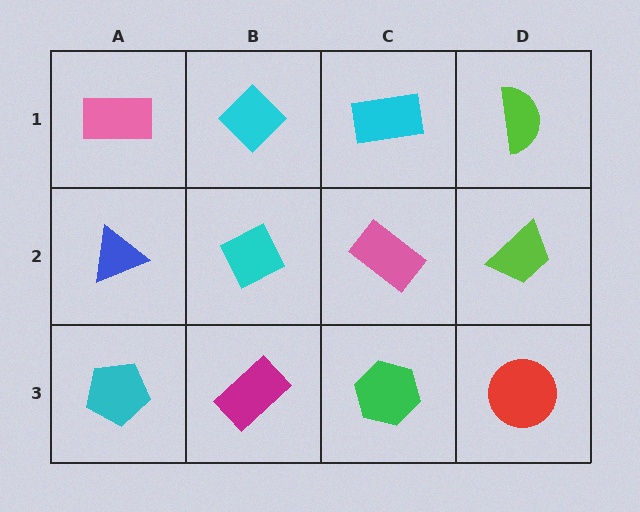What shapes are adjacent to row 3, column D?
A lime trapezoid (row 2, column D), a green hexagon (row 3, column C).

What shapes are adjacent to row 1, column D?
A lime trapezoid (row 2, column D), a cyan rectangle (row 1, column C).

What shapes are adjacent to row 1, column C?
A pink rectangle (row 2, column C), a cyan diamond (row 1, column B), a lime semicircle (row 1, column D).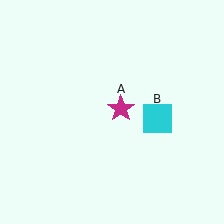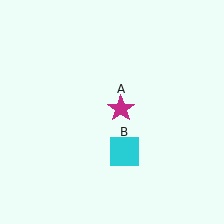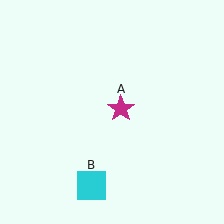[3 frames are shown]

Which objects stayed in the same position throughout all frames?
Magenta star (object A) remained stationary.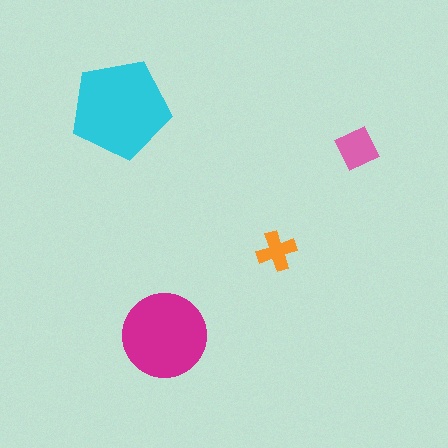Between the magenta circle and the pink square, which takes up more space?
The magenta circle.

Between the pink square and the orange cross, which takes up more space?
The pink square.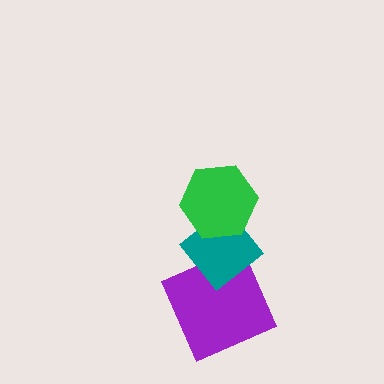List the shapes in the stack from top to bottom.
From top to bottom: the green hexagon, the teal diamond, the purple square.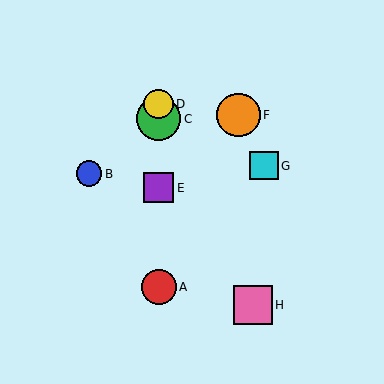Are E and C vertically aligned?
Yes, both are at x≈159.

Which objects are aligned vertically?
Objects A, C, D, E are aligned vertically.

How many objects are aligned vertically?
4 objects (A, C, D, E) are aligned vertically.